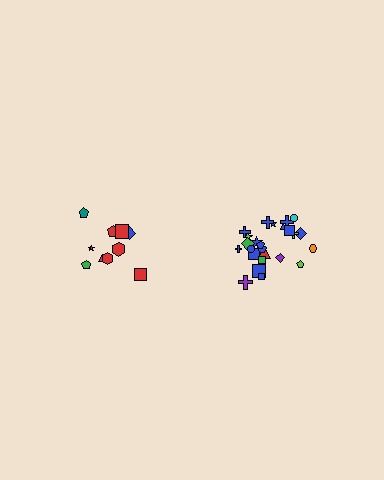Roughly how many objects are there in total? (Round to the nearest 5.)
Roughly 35 objects in total.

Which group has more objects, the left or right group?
The right group.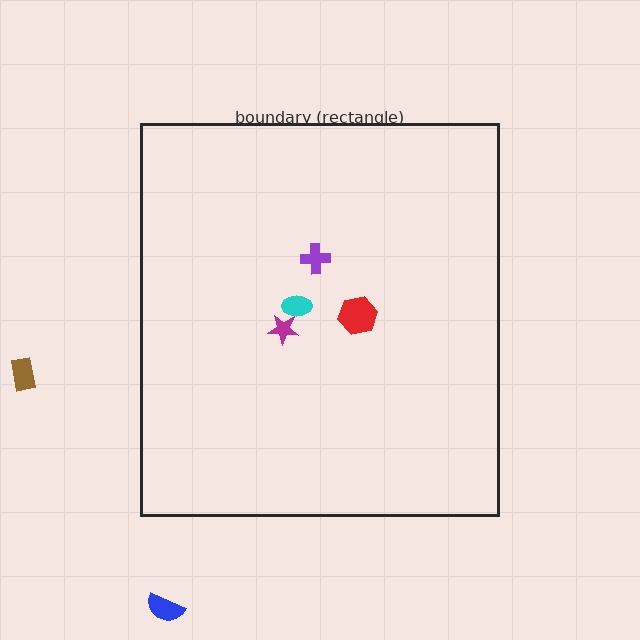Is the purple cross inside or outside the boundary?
Inside.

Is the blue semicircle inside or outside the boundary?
Outside.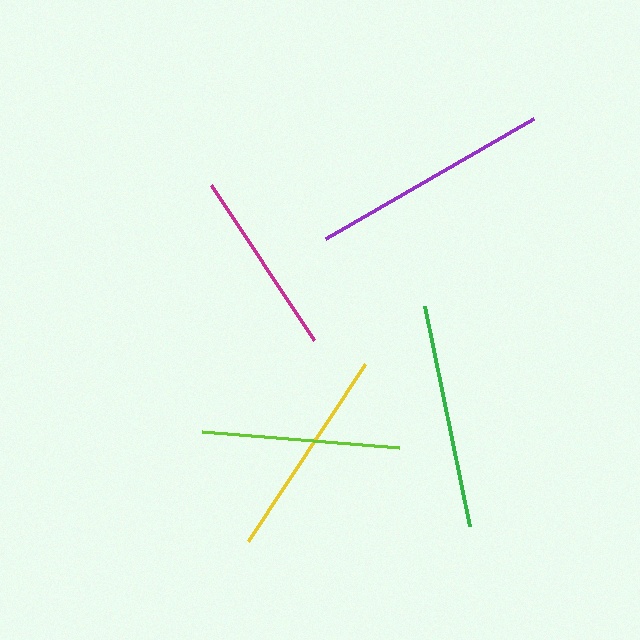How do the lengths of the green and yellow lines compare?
The green and yellow lines are approximately the same length.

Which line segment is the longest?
The purple line is the longest at approximately 241 pixels.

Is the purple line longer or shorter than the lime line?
The purple line is longer than the lime line.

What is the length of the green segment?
The green segment is approximately 225 pixels long.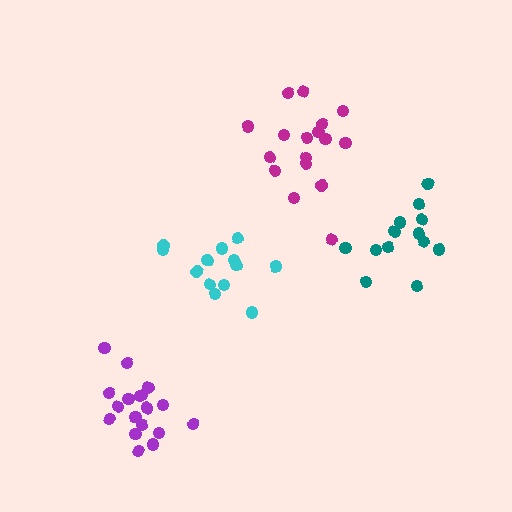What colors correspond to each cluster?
The clusters are colored: purple, teal, magenta, cyan.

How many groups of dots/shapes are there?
There are 4 groups.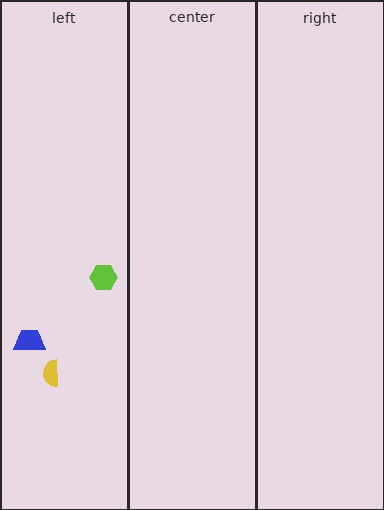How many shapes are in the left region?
3.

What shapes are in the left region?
The blue trapezoid, the lime hexagon, the yellow semicircle.